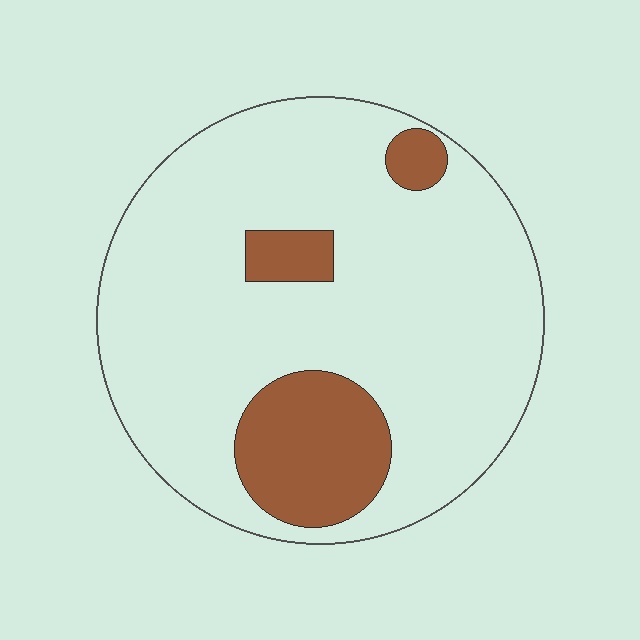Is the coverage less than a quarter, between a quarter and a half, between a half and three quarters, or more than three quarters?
Less than a quarter.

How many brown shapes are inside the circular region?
3.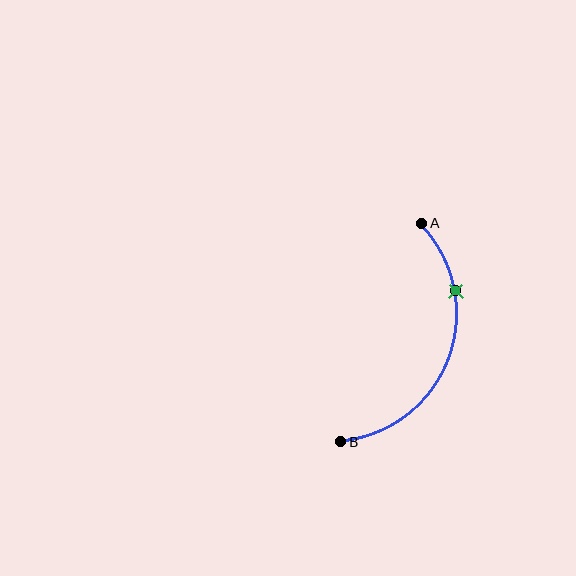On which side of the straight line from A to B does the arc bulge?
The arc bulges to the right of the straight line connecting A and B.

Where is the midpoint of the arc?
The arc midpoint is the point on the curve farthest from the straight line joining A and B. It sits to the right of that line.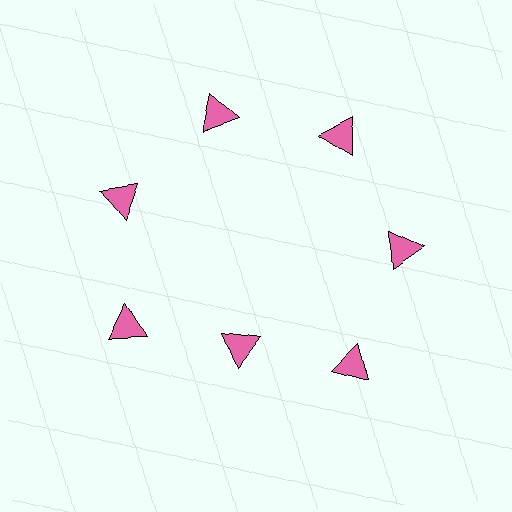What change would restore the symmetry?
The symmetry would be restored by moving it outward, back onto the ring so that all 7 triangles sit at equal angles and equal distance from the center.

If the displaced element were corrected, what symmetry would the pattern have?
It would have 7-fold rotational symmetry — the pattern would map onto itself every 51 degrees.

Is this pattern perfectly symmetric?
No. The 7 pink triangles are arranged in a ring, but one element near the 6 o'clock position is pulled inward toward the center, breaking the 7-fold rotational symmetry.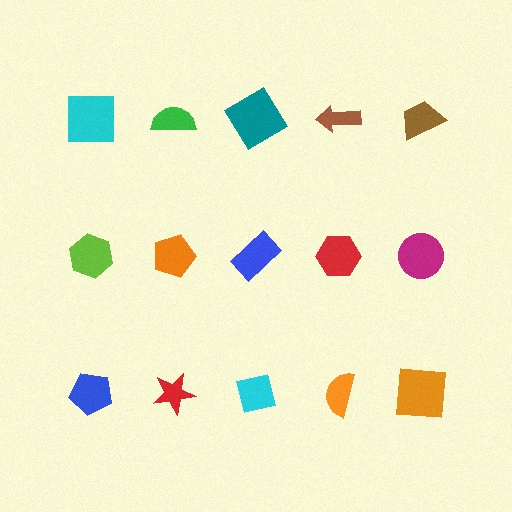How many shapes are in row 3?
5 shapes.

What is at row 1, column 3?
A teal diamond.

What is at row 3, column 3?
A cyan square.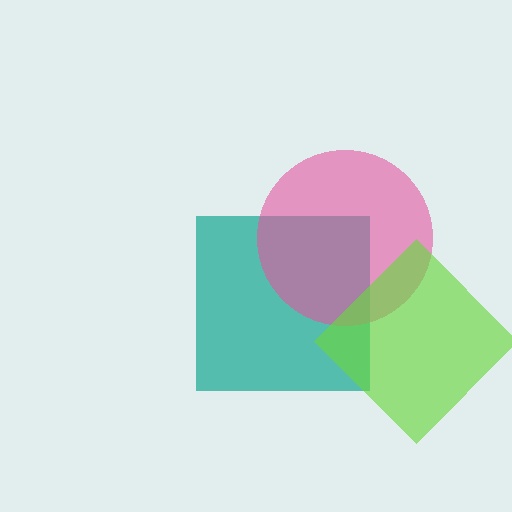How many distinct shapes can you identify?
There are 3 distinct shapes: a teal square, a pink circle, a lime diamond.